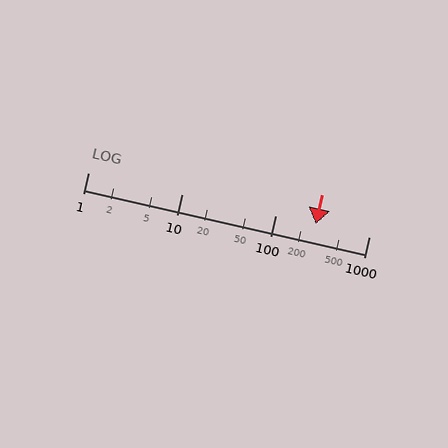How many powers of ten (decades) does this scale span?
The scale spans 3 decades, from 1 to 1000.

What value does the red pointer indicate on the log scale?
The pointer indicates approximately 270.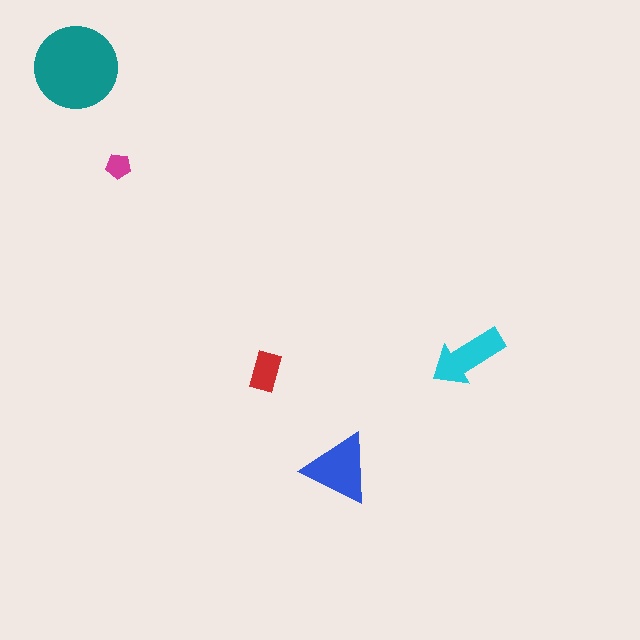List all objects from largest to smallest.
The teal circle, the blue triangle, the cyan arrow, the red rectangle, the magenta pentagon.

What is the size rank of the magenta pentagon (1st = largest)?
5th.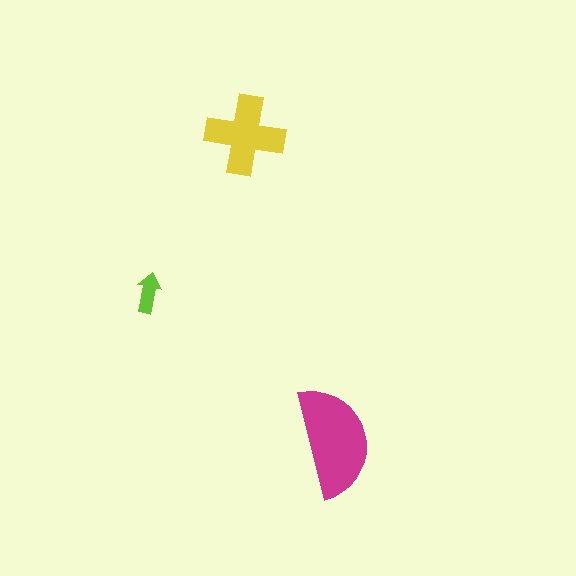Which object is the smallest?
The lime arrow.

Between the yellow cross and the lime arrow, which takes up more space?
The yellow cross.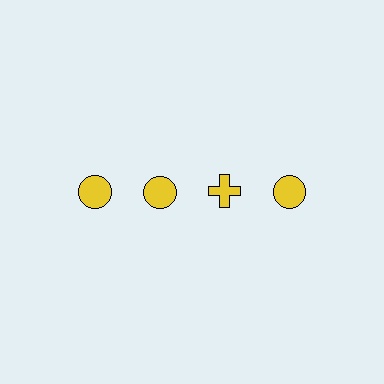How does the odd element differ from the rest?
It has a different shape: cross instead of circle.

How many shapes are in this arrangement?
There are 4 shapes arranged in a grid pattern.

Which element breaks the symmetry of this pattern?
The yellow cross in the top row, center column breaks the symmetry. All other shapes are yellow circles.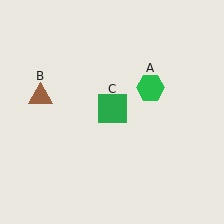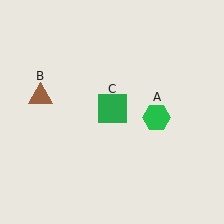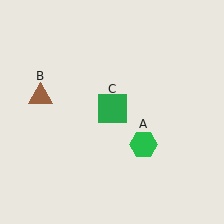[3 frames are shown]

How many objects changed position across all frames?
1 object changed position: green hexagon (object A).